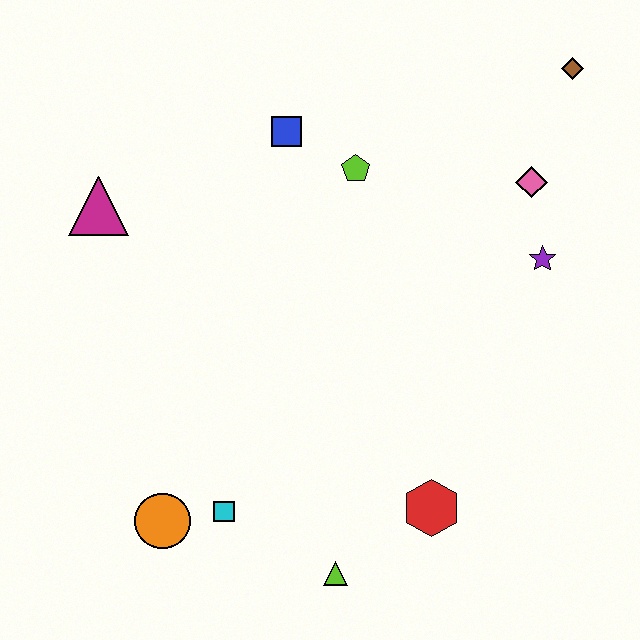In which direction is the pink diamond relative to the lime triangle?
The pink diamond is above the lime triangle.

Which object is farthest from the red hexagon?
The brown diamond is farthest from the red hexagon.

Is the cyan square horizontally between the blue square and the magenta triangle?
Yes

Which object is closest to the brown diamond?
The pink diamond is closest to the brown diamond.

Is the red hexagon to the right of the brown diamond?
No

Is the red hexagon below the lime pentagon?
Yes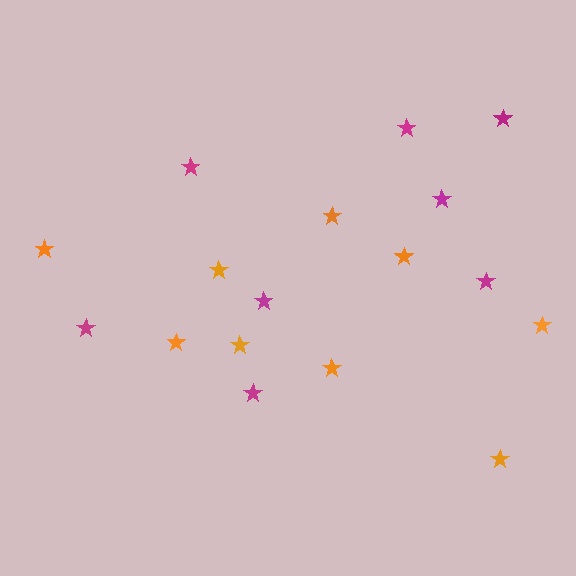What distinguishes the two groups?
There are 2 groups: one group of orange stars (9) and one group of magenta stars (8).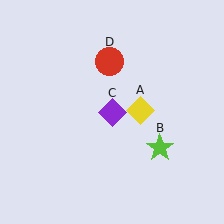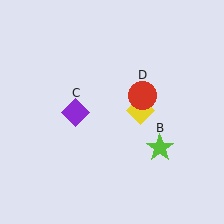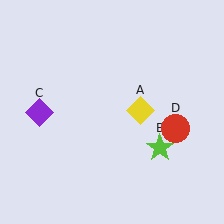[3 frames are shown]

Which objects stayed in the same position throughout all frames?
Yellow diamond (object A) and lime star (object B) remained stationary.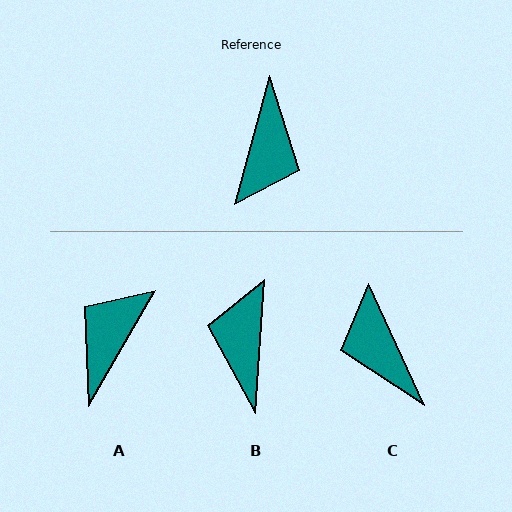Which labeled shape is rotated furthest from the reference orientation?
B, about 169 degrees away.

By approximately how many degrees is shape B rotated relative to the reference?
Approximately 169 degrees clockwise.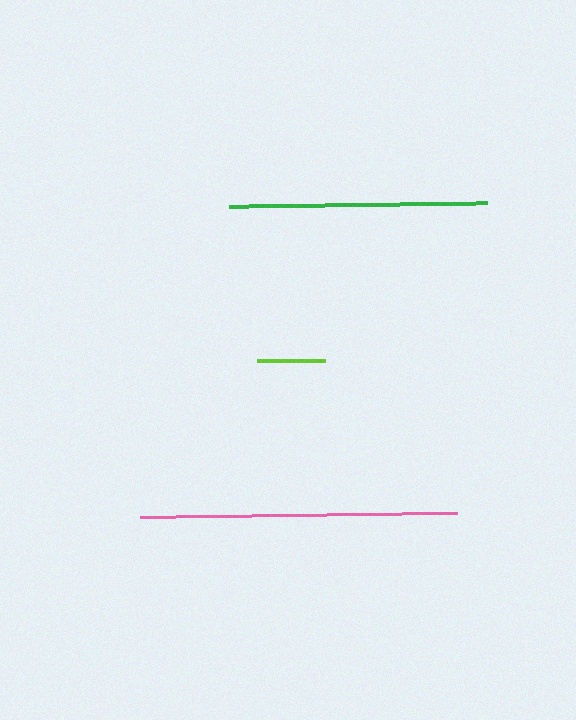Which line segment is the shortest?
The lime line is the shortest at approximately 68 pixels.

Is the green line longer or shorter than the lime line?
The green line is longer than the lime line.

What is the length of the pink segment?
The pink segment is approximately 318 pixels long.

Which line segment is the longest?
The pink line is the longest at approximately 318 pixels.